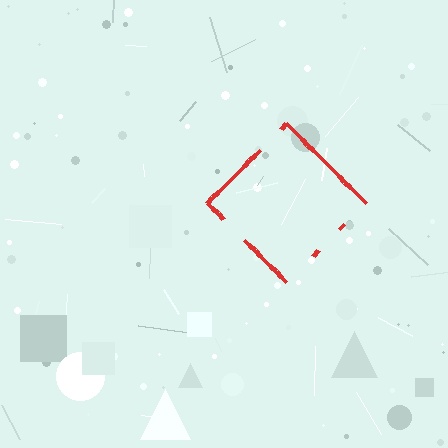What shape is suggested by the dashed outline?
The dashed outline suggests a diamond.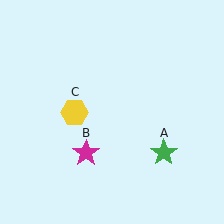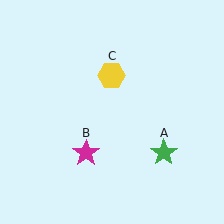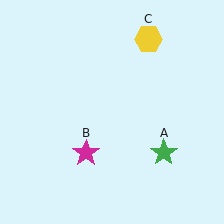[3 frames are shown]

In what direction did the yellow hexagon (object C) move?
The yellow hexagon (object C) moved up and to the right.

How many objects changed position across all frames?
1 object changed position: yellow hexagon (object C).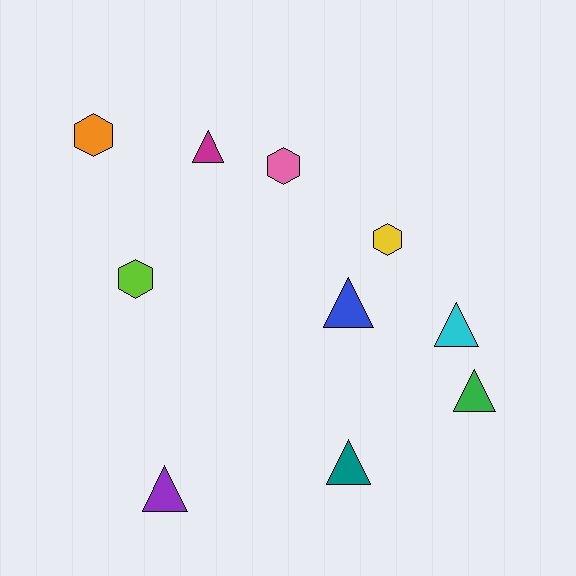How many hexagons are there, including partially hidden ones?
There are 4 hexagons.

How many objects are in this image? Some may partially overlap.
There are 10 objects.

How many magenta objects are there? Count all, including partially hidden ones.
There is 1 magenta object.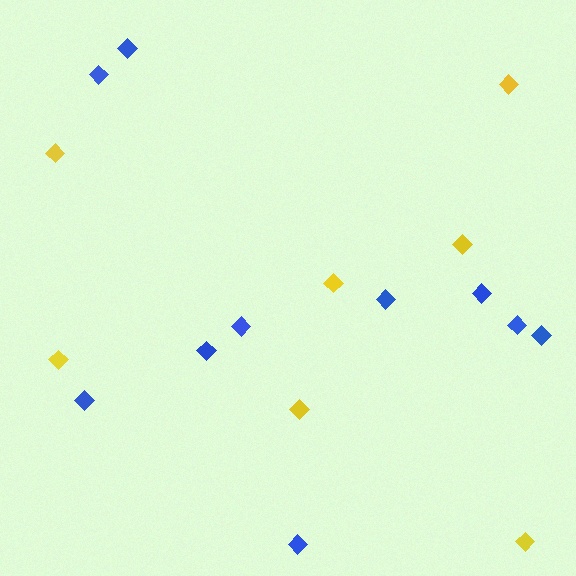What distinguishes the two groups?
There are 2 groups: one group of yellow diamonds (7) and one group of blue diamonds (10).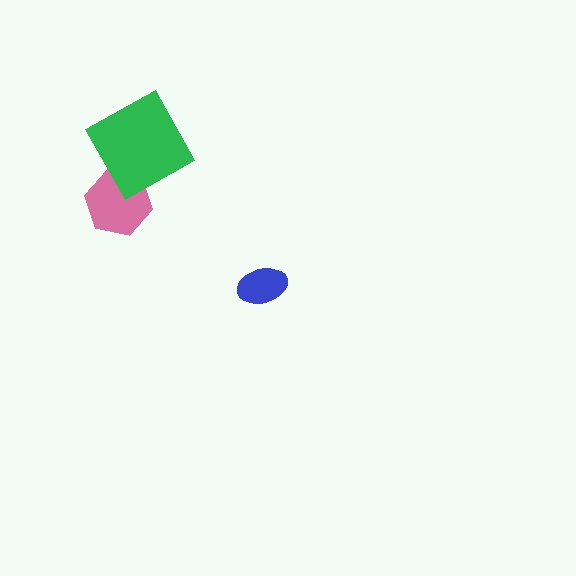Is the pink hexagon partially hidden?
Yes, it is partially covered by another shape.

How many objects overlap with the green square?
1 object overlaps with the green square.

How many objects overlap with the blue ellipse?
0 objects overlap with the blue ellipse.